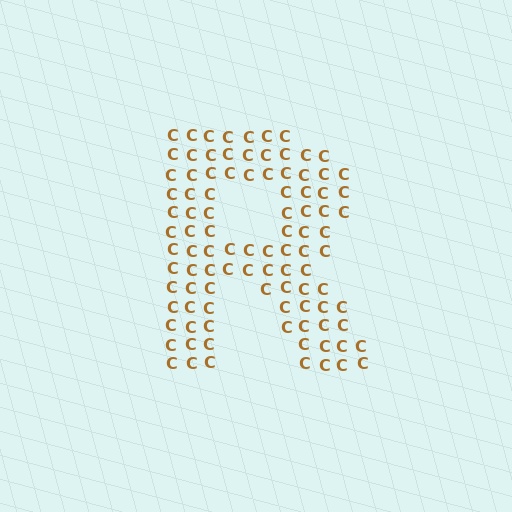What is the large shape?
The large shape is the letter R.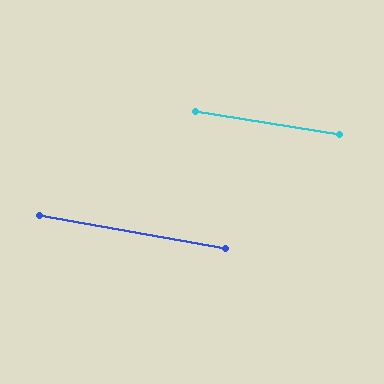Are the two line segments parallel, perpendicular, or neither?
Parallel — their directions differ by only 0.9°.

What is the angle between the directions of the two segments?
Approximately 1 degree.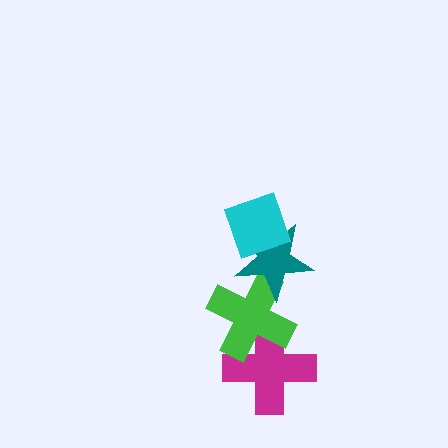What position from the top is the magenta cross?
The magenta cross is 4th from the top.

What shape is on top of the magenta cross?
The green cross is on top of the magenta cross.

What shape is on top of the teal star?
The cyan diamond is on top of the teal star.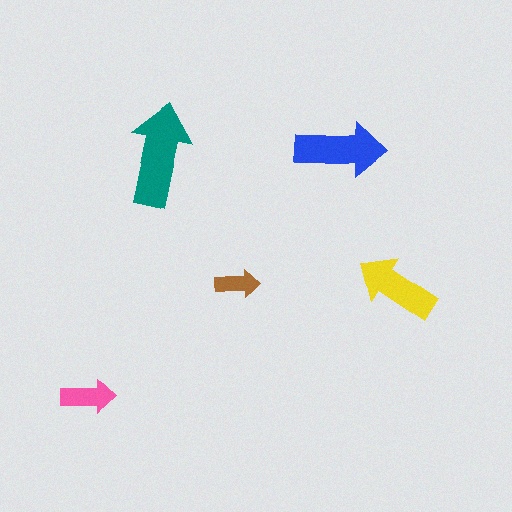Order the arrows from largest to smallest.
the teal one, the blue one, the yellow one, the pink one, the brown one.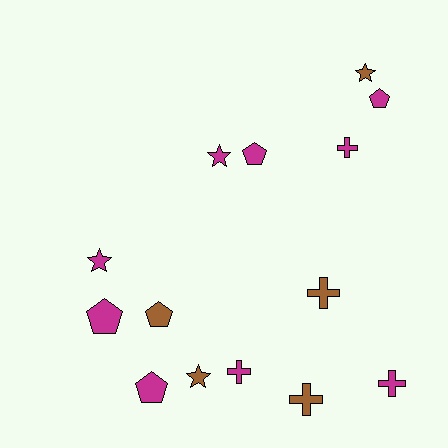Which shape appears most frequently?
Pentagon, with 5 objects.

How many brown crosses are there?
There are 2 brown crosses.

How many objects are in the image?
There are 14 objects.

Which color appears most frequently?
Magenta, with 9 objects.